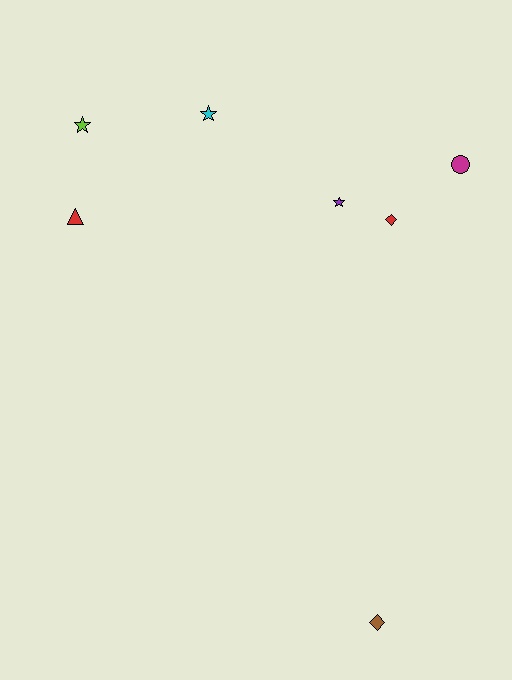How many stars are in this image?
There are 3 stars.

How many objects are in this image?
There are 7 objects.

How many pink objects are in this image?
There are no pink objects.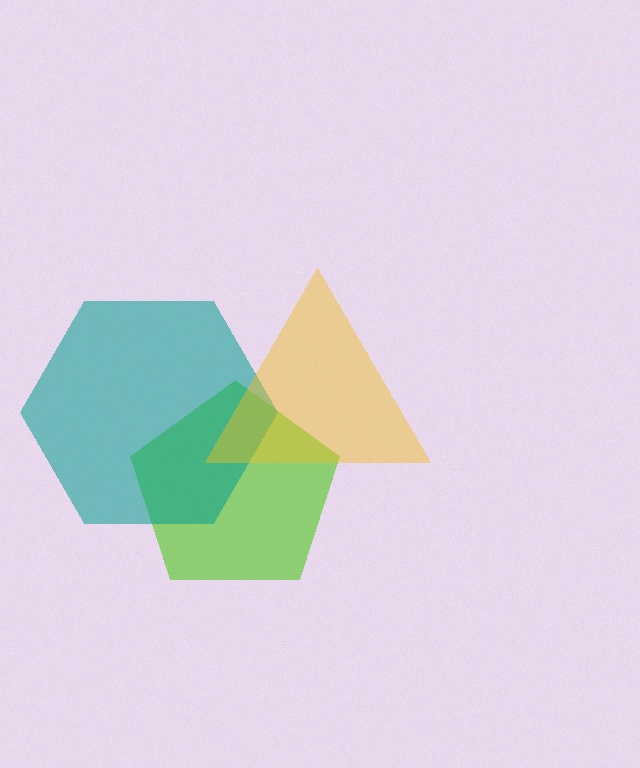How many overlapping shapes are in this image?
There are 3 overlapping shapes in the image.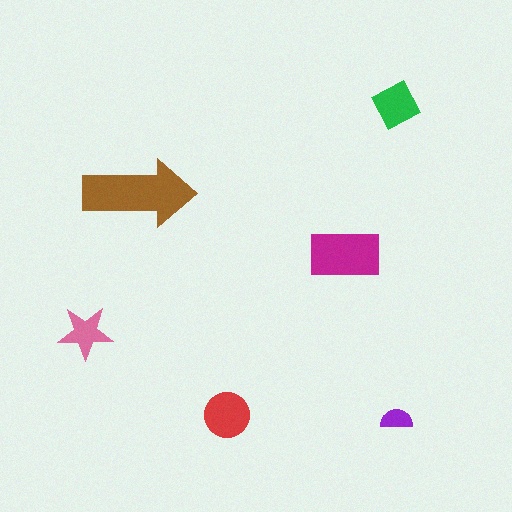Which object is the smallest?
The purple semicircle.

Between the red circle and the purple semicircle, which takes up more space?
The red circle.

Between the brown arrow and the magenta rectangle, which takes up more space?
The brown arrow.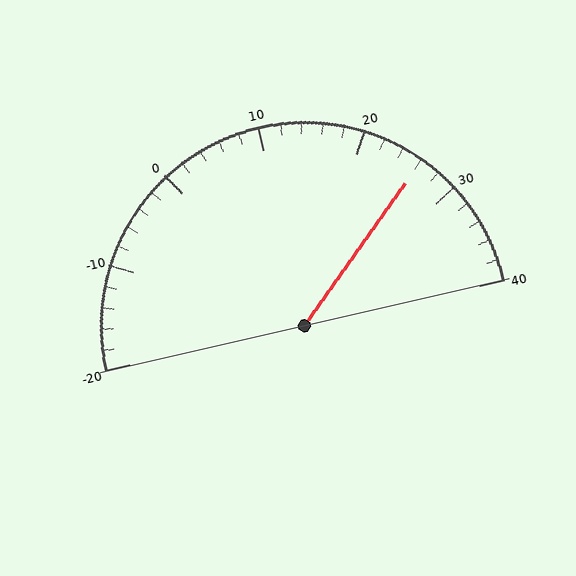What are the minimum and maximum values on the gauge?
The gauge ranges from -20 to 40.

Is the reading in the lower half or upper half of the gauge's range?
The reading is in the upper half of the range (-20 to 40).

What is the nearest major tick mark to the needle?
The nearest major tick mark is 30.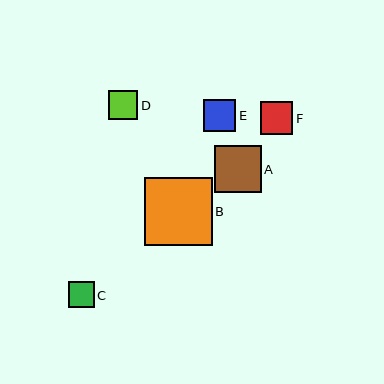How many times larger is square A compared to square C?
Square A is approximately 1.8 times the size of square C.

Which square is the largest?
Square B is the largest with a size of approximately 67 pixels.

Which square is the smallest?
Square C is the smallest with a size of approximately 26 pixels.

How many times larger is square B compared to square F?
Square B is approximately 2.1 times the size of square F.